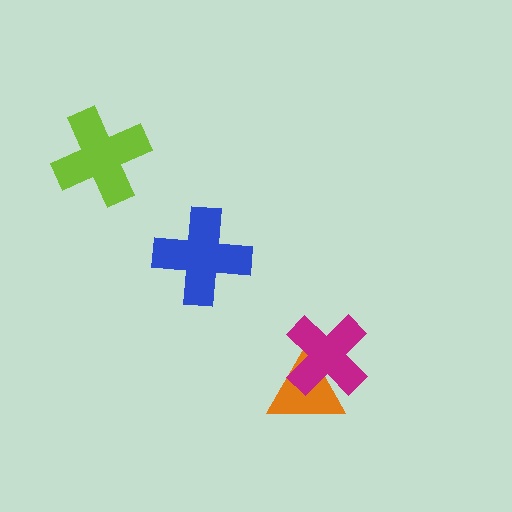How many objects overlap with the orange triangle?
1 object overlaps with the orange triangle.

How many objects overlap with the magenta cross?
1 object overlaps with the magenta cross.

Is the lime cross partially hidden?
No, no other shape covers it.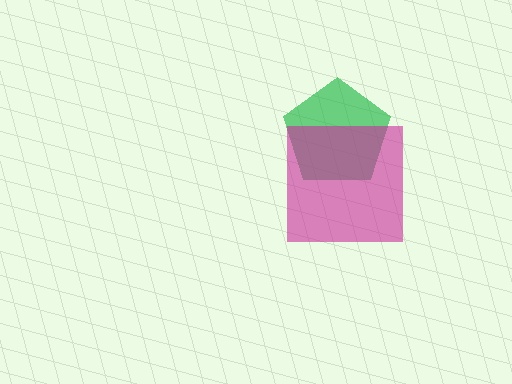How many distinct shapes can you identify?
There are 2 distinct shapes: a green pentagon, a magenta square.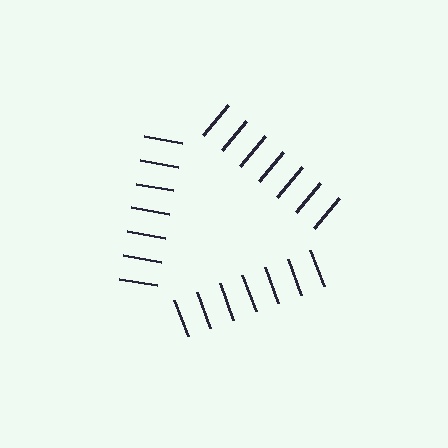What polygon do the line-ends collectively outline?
An illusory triangle — the line segments terminate on its edges but no continuous stroke is drawn.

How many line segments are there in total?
21 — 7 along each of the 3 edges.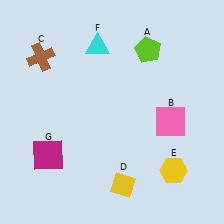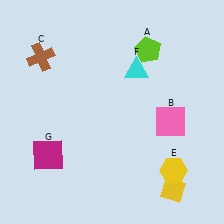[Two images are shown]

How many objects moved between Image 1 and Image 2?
2 objects moved between the two images.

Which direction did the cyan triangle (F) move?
The cyan triangle (F) moved right.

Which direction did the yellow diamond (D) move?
The yellow diamond (D) moved right.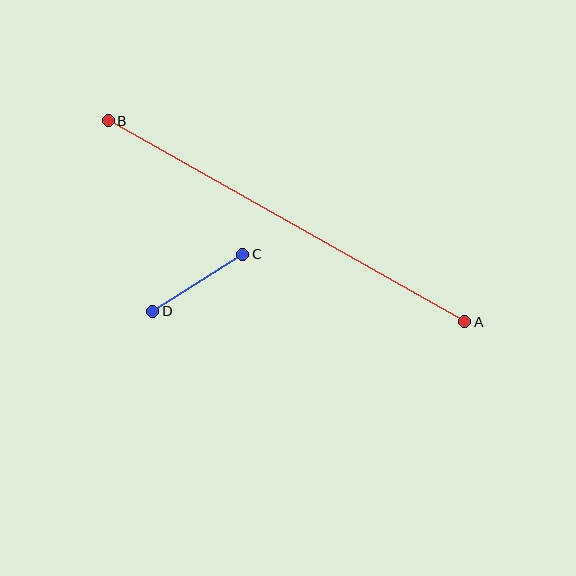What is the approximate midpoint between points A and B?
The midpoint is at approximately (286, 221) pixels.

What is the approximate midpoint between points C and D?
The midpoint is at approximately (198, 283) pixels.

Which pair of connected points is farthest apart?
Points A and B are farthest apart.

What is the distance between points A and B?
The distance is approximately 409 pixels.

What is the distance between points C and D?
The distance is approximately 107 pixels.